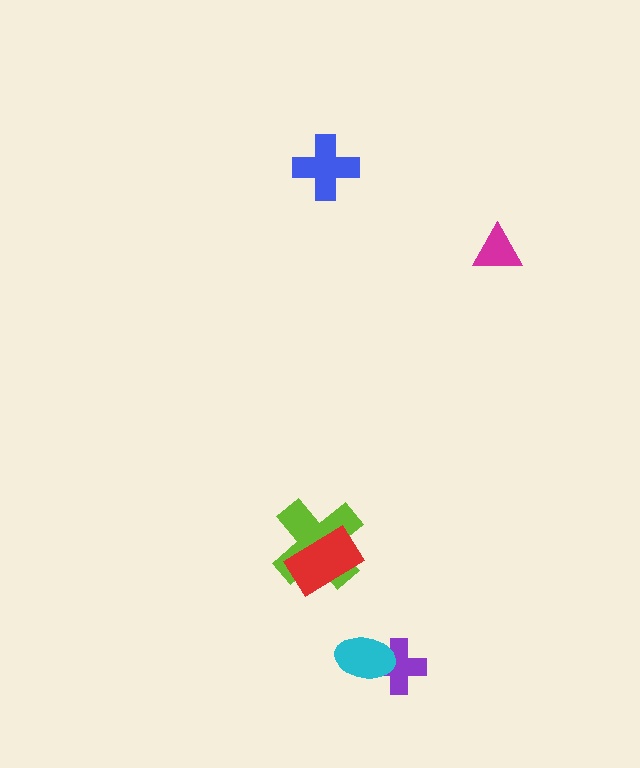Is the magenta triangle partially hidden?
No, no other shape covers it.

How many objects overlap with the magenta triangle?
0 objects overlap with the magenta triangle.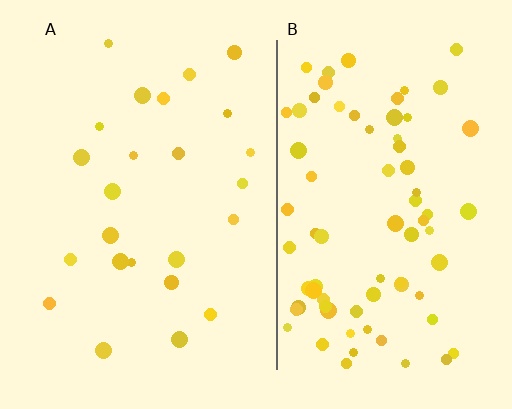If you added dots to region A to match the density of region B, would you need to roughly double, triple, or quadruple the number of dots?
Approximately triple.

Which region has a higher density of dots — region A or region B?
B (the right).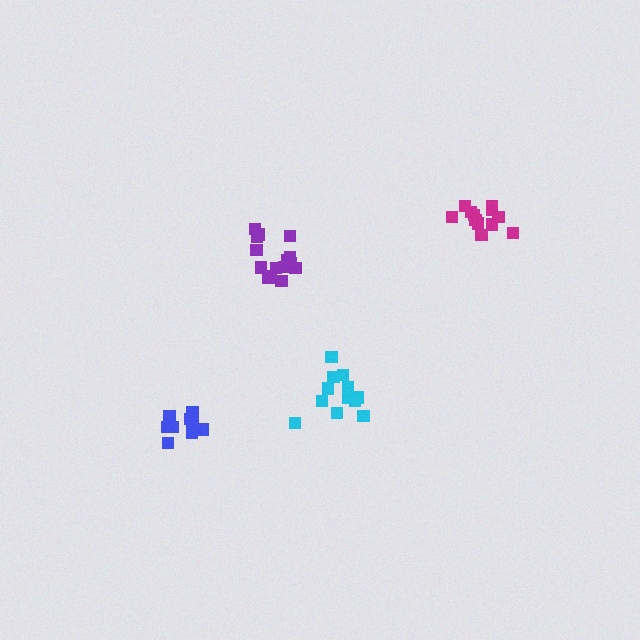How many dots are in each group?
Group 1: 16 dots, Group 2: 13 dots, Group 3: 12 dots, Group 4: 11 dots (52 total).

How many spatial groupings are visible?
There are 4 spatial groupings.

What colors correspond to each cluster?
The clusters are colored: purple, cyan, magenta, blue.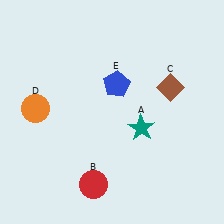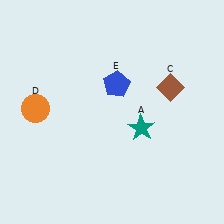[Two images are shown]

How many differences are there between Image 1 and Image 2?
There is 1 difference between the two images.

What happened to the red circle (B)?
The red circle (B) was removed in Image 2. It was in the bottom-left area of Image 1.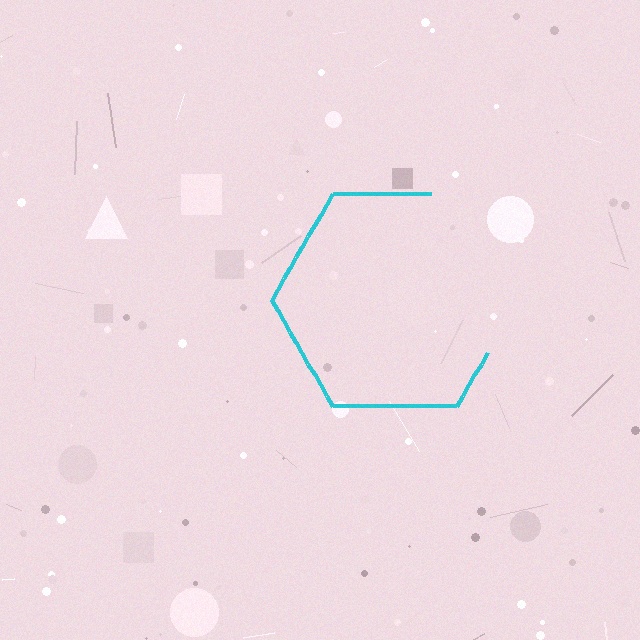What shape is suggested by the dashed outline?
The dashed outline suggests a hexagon.